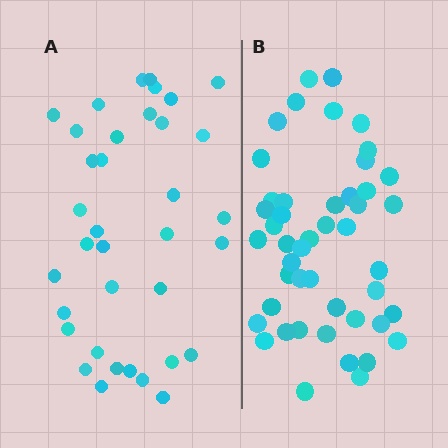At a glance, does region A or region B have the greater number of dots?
Region B (the right region) has more dots.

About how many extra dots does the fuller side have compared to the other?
Region B has roughly 12 or so more dots than region A.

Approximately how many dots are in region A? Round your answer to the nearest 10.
About 40 dots. (The exact count is 36, which rounds to 40.)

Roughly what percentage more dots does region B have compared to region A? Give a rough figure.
About 30% more.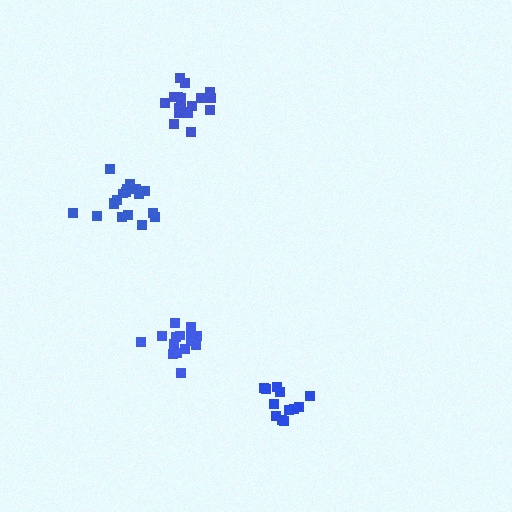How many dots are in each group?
Group 1: 18 dots, Group 2: 15 dots, Group 3: 12 dots, Group 4: 18 dots (63 total).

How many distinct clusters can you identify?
There are 4 distinct clusters.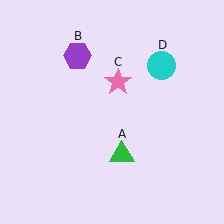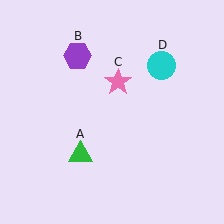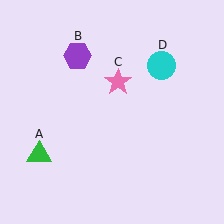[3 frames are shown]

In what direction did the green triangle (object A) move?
The green triangle (object A) moved left.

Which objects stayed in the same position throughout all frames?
Purple hexagon (object B) and pink star (object C) and cyan circle (object D) remained stationary.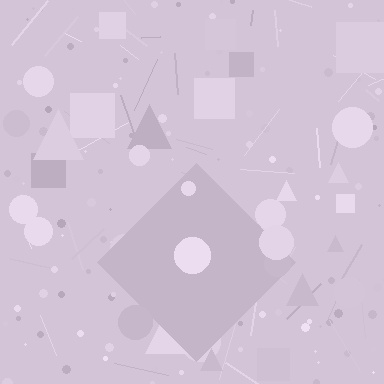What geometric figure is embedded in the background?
A diamond is embedded in the background.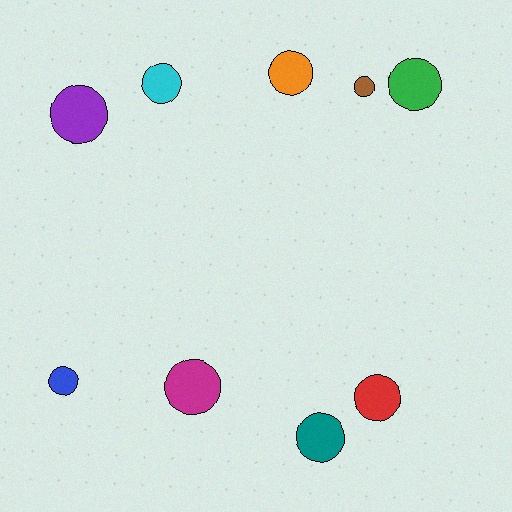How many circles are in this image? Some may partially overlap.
There are 9 circles.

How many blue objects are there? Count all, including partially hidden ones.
There is 1 blue object.